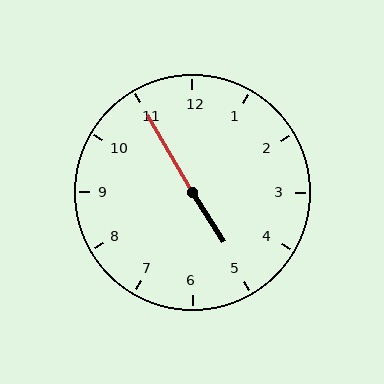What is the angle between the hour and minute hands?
Approximately 178 degrees.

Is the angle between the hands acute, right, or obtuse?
It is obtuse.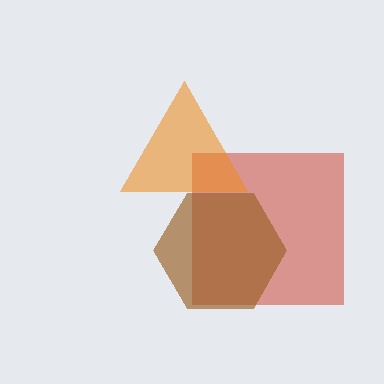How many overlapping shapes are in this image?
There are 3 overlapping shapes in the image.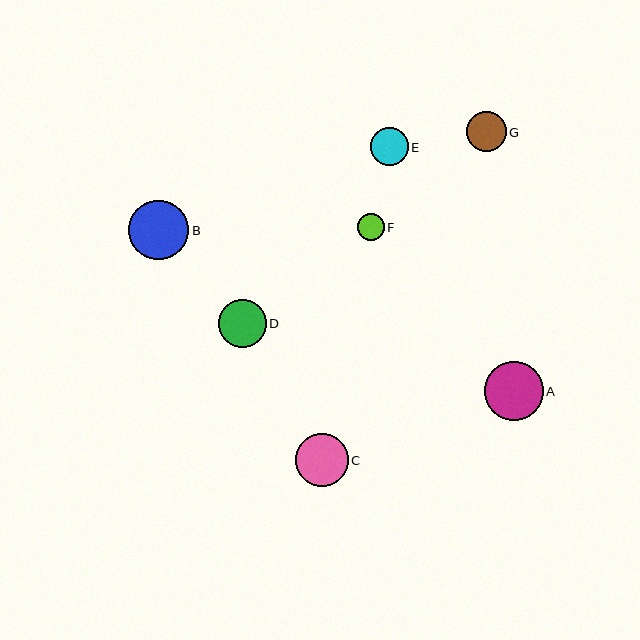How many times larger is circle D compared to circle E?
Circle D is approximately 1.3 times the size of circle E.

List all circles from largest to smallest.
From largest to smallest: B, A, C, D, G, E, F.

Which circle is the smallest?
Circle F is the smallest with a size of approximately 27 pixels.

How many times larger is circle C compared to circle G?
Circle C is approximately 1.3 times the size of circle G.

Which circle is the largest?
Circle B is the largest with a size of approximately 60 pixels.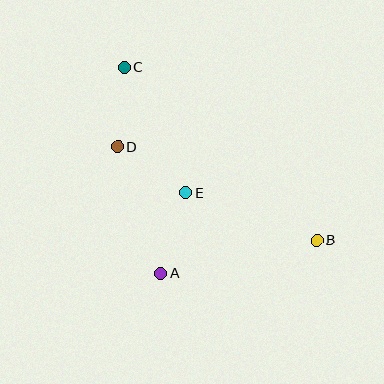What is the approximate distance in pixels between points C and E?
The distance between C and E is approximately 139 pixels.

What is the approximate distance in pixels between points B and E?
The distance between B and E is approximately 139 pixels.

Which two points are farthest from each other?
Points B and C are farthest from each other.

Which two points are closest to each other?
Points C and D are closest to each other.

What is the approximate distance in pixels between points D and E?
The distance between D and E is approximately 82 pixels.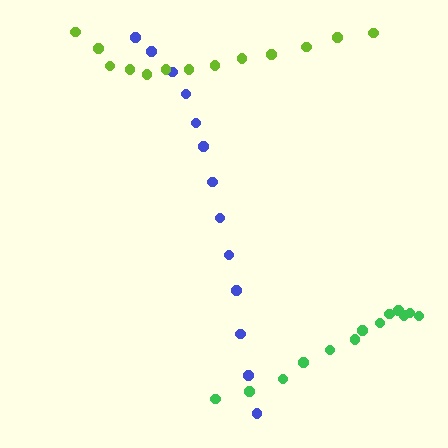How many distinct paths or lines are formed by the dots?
There are 3 distinct paths.